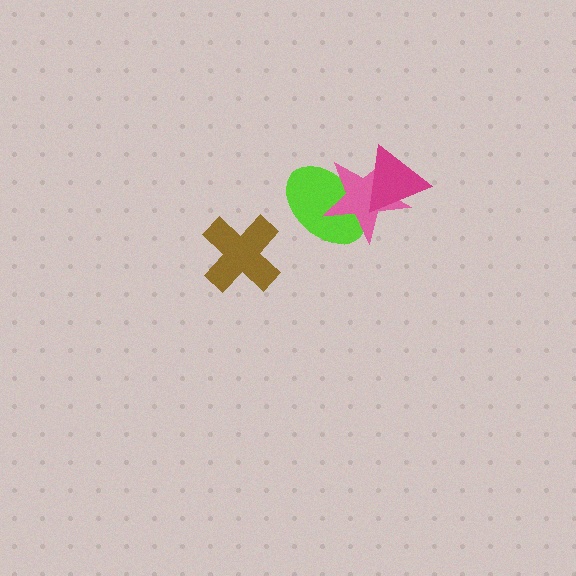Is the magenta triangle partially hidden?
No, no other shape covers it.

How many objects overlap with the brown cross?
0 objects overlap with the brown cross.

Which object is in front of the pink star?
The magenta triangle is in front of the pink star.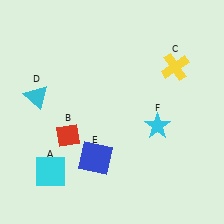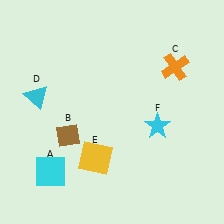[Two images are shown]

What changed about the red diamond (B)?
In Image 1, B is red. In Image 2, it changed to brown.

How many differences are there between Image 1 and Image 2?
There are 3 differences between the two images.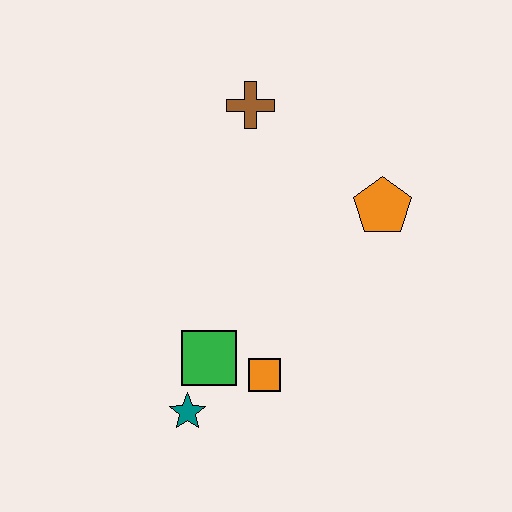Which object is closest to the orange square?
The green square is closest to the orange square.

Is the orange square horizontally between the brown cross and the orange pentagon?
Yes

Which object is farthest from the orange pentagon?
The teal star is farthest from the orange pentagon.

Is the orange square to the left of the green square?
No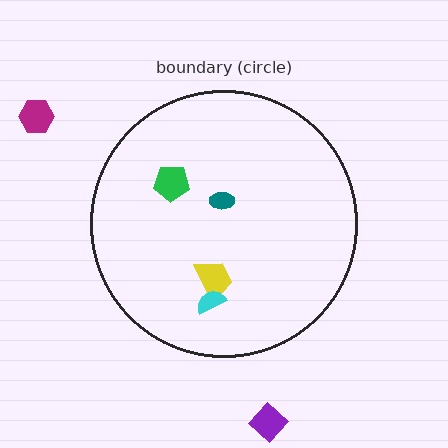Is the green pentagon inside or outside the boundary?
Inside.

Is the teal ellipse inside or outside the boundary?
Inside.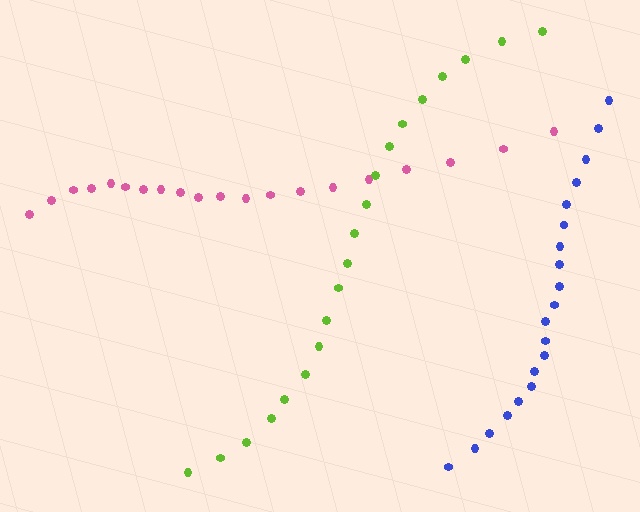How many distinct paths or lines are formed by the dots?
There are 3 distinct paths.